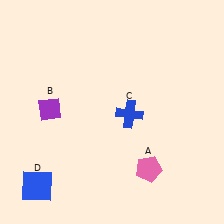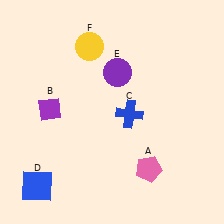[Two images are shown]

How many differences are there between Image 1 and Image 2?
There are 2 differences between the two images.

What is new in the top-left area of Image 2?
A yellow circle (F) was added in the top-left area of Image 2.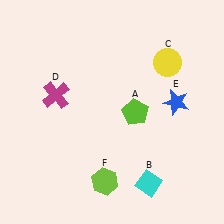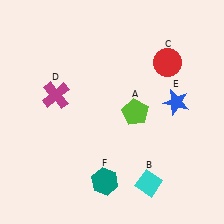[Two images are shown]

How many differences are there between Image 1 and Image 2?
There are 2 differences between the two images.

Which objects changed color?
C changed from yellow to red. F changed from lime to teal.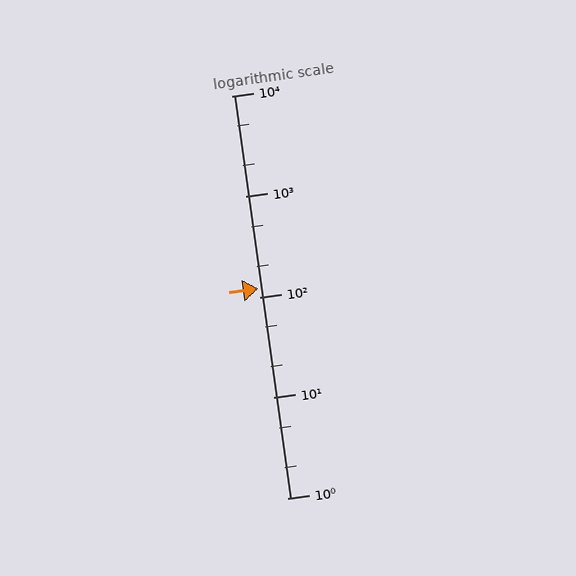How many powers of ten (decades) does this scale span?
The scale spans 4 decades, from 1 to 10000.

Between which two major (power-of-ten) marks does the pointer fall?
The pointer is between 100 and 1000.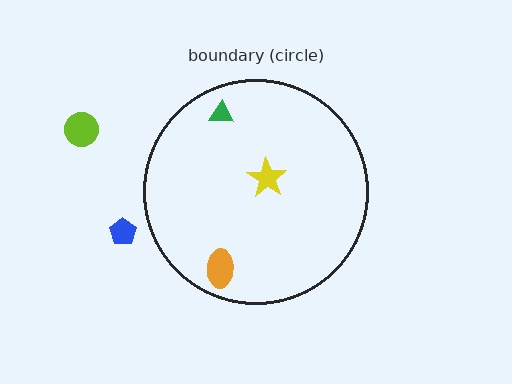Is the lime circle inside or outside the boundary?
Outside.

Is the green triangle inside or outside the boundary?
Inside.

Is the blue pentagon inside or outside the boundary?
Outside.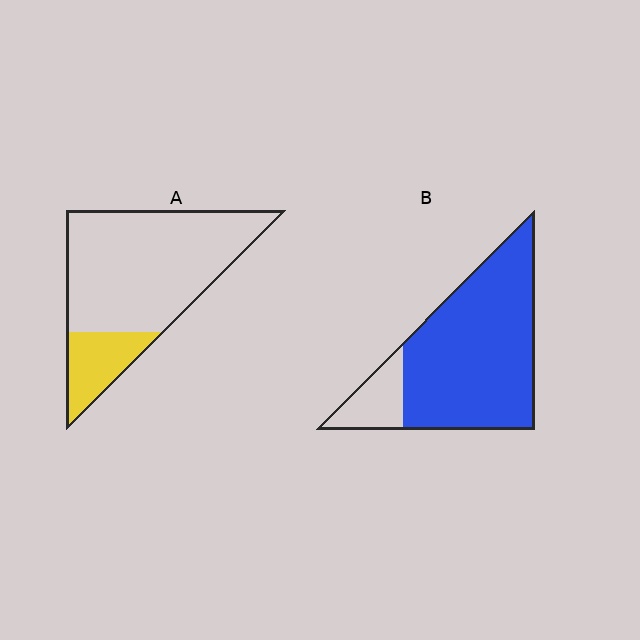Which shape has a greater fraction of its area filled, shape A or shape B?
Shape B.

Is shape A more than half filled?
No.